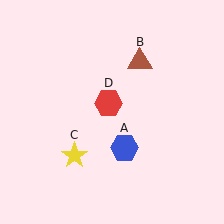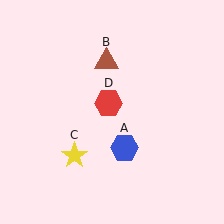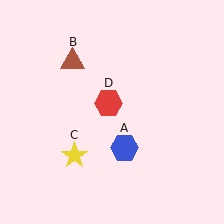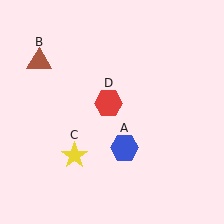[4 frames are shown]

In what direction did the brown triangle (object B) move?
The brown triangle (object B) moved left.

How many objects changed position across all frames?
1 object changed position: brown triangle (object B).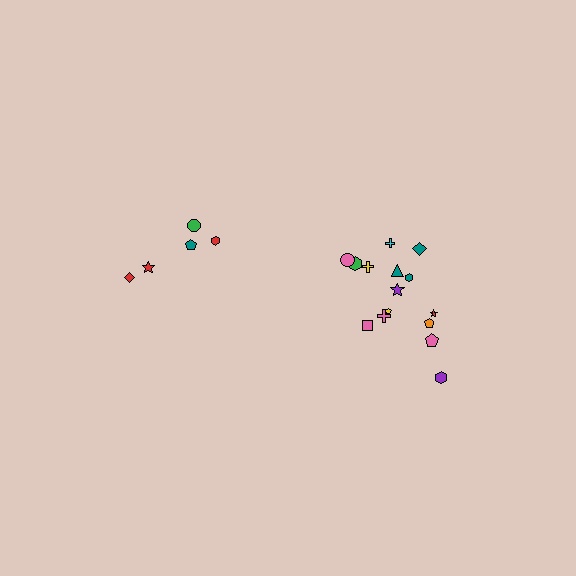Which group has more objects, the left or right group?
The right group.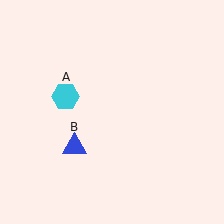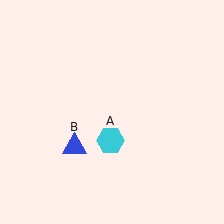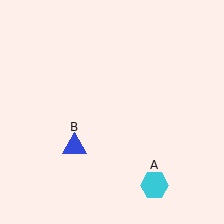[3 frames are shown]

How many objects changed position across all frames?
1 object changed position: cyan hexagon (object A).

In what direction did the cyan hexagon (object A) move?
The cyan hexagon (object A) moved down and to the right.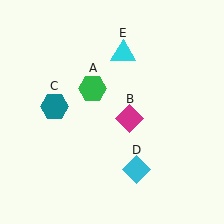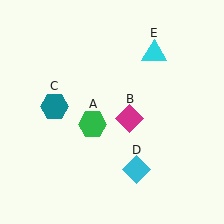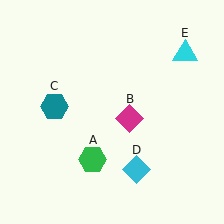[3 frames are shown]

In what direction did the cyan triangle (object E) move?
The cyan triangle (object E) moved right.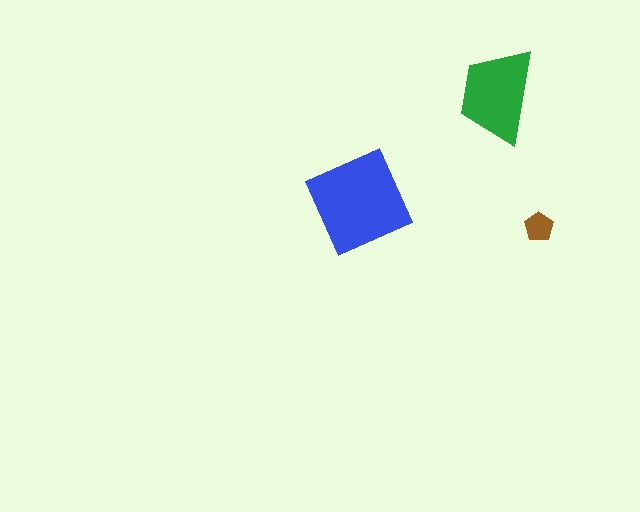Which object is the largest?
The blue square.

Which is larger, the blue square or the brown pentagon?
The blue square.